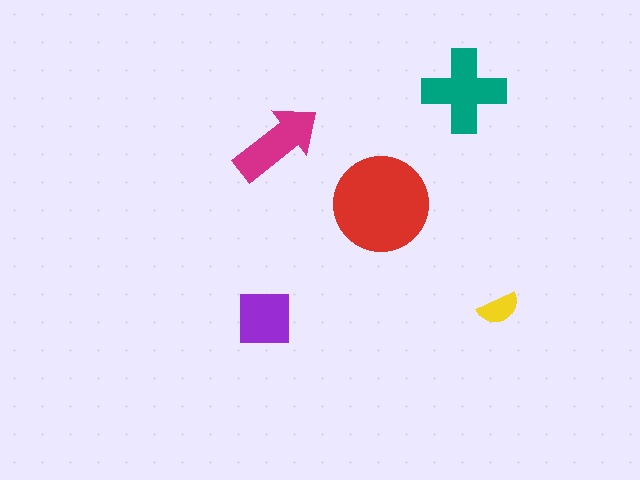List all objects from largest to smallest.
The red circle, the teal cross, the magenta arrow, the purple square, the yellow semicircle.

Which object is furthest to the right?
The yellow semicircle is rightmost.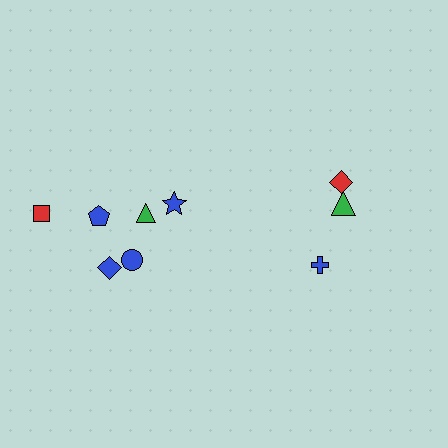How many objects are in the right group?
There are 3 objects.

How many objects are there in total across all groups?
There are 9 objects.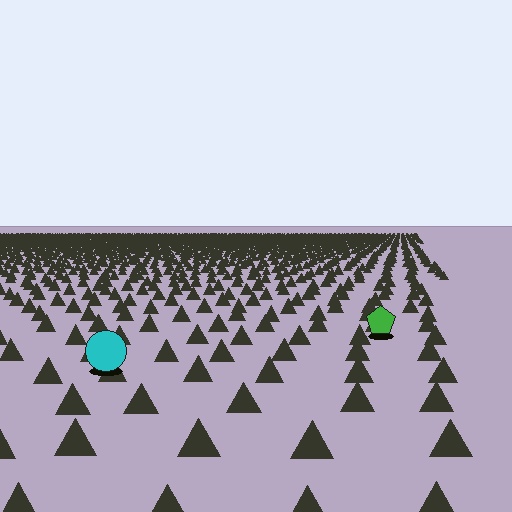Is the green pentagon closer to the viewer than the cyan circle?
No. The cyan circle is closer — you can tell from the texture gradient: the ground texture is coarser near it.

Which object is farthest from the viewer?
The green pentagon is farthest from the viewer. It appears smaller and the ground texture around it is denser.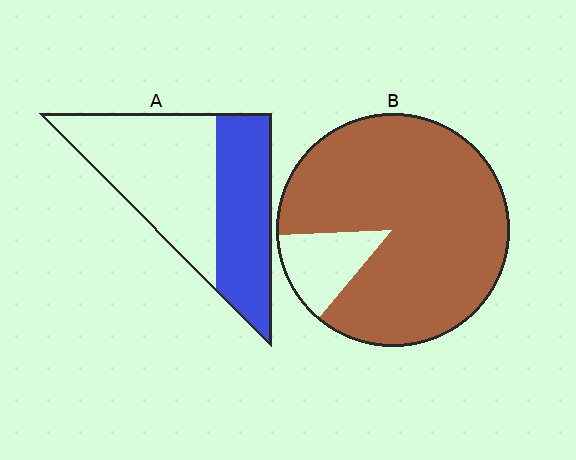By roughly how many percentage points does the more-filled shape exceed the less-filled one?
By roughly 45 percentage points (B over A).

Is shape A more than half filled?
No.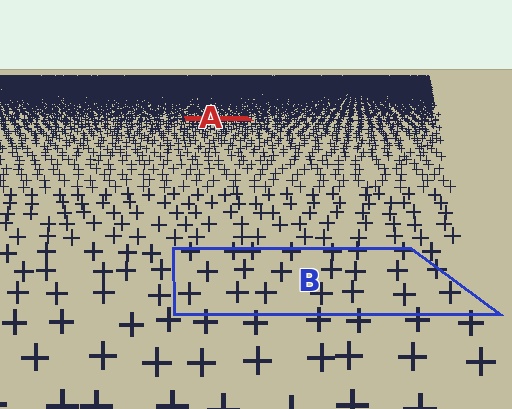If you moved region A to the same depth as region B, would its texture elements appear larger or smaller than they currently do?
They would appear larger. At a closer depth, the same texture elements are projected at a bigger on-screen size.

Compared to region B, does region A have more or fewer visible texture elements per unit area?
Region A has more texture elements per unit area — they are packed more densely because it is farther away.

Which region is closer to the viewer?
Region B is closer. The texture elements there are larger and more spread out.